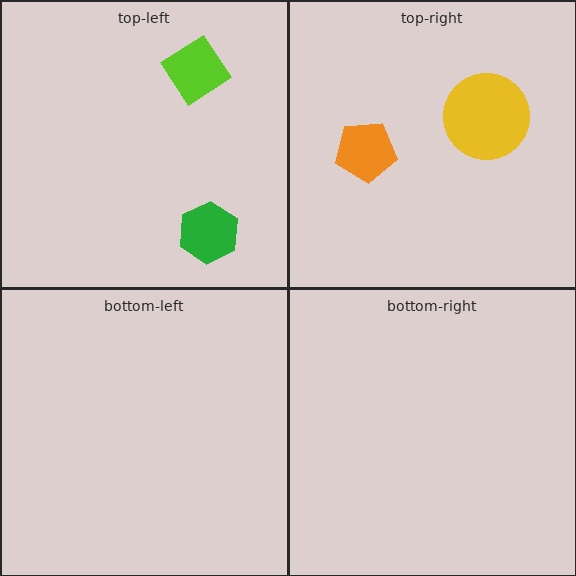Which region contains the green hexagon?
The top-left region.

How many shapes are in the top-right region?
2.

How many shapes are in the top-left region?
2.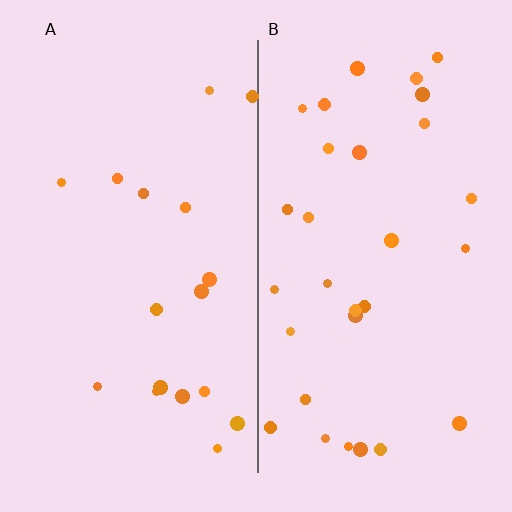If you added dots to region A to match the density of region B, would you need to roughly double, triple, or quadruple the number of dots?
Approximately double.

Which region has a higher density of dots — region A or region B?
B (the right).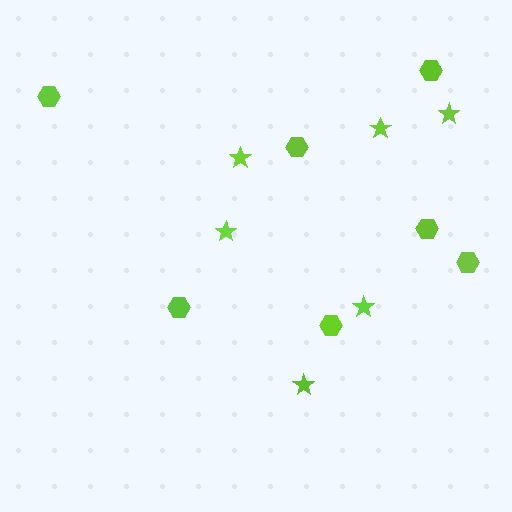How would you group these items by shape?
There are 2 groups: one group of stars (6) and one group of hexagons (7).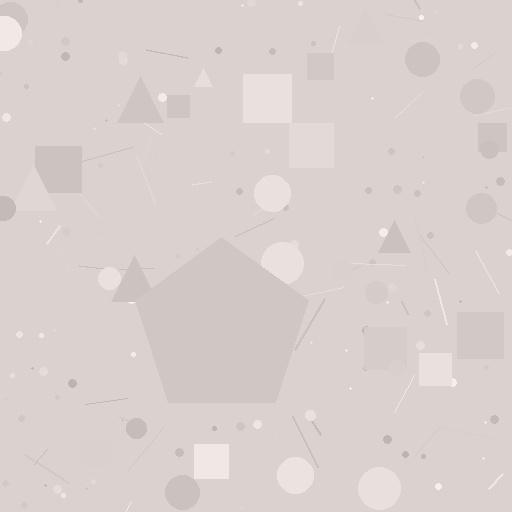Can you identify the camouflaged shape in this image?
The camouflaged shape is a pentagon.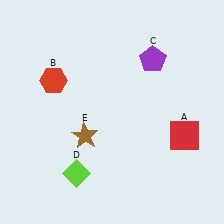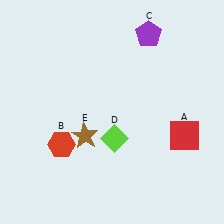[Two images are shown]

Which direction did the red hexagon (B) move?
The red hexagon (B) moved down.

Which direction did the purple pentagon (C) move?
The purple pentagon (C) moved up.